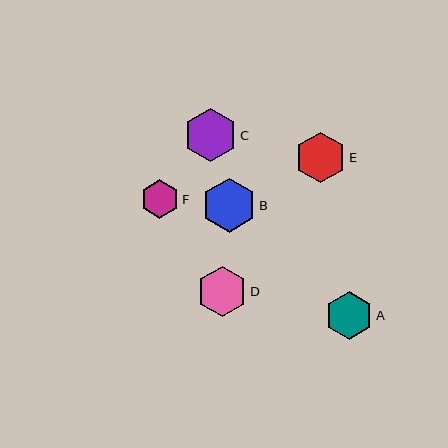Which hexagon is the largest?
Hexagon B is the largest with a size of approximately 54 pixels.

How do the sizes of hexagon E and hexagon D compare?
Hexagon E and hexagon D are approximately the same size.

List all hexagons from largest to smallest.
From largest to smallest: B, C, E, D, A, F.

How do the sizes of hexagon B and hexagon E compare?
Hexagon B and hexagon E are approximately the same size.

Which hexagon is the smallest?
Hexagon F is the smallest with a size of approximately 39 pixels.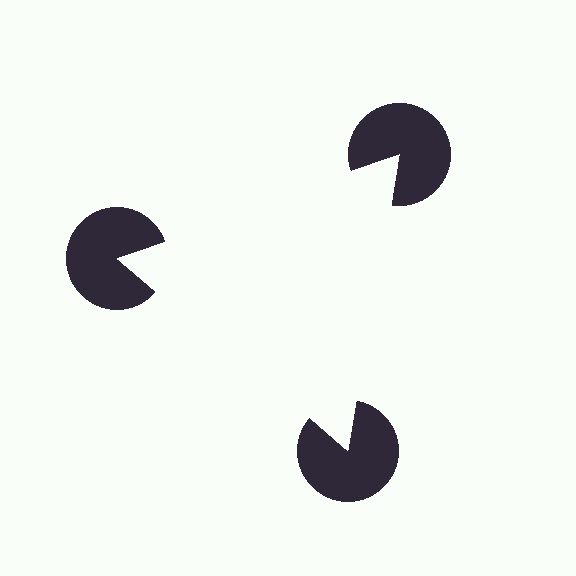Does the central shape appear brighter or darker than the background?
It typically appears slightly brighter than the background, even though no actual brightness change is drawn.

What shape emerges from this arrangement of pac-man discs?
An illusory triangle — its edges are inferred from the aligned wedge cuts in the pac-man discs, not physically drawn.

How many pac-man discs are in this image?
There are 3 — one at each vertex of the illusory triangle.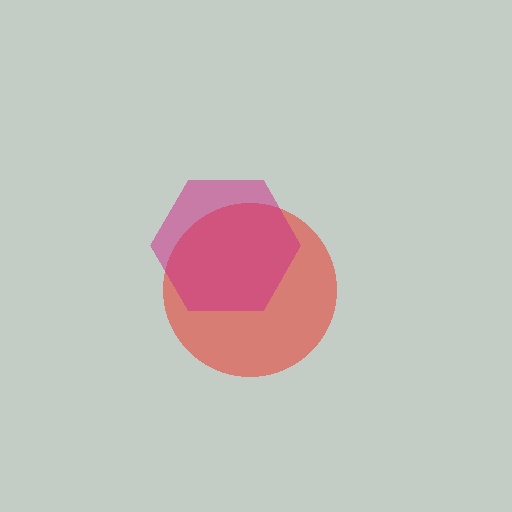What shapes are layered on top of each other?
The layered shapes are: a red circle, a magenta hexagon.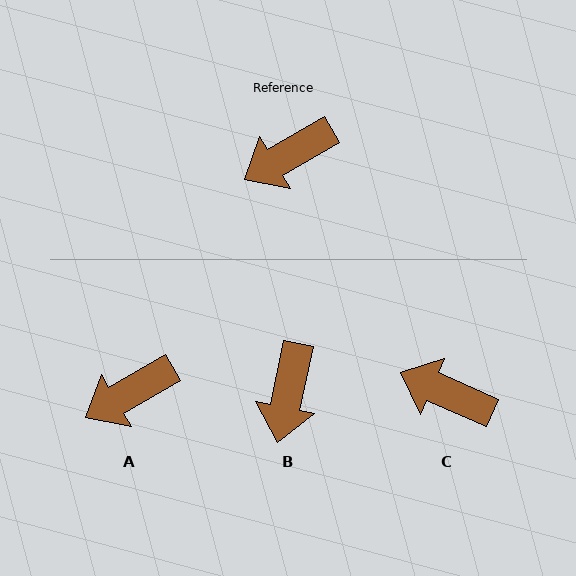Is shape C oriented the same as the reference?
No, it is off by about 54 degrees.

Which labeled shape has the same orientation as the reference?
A.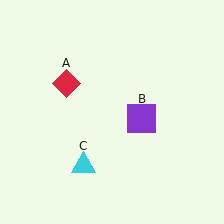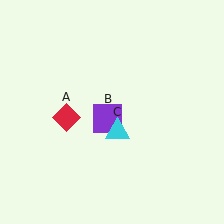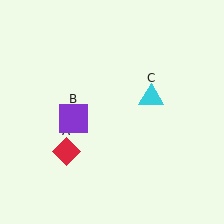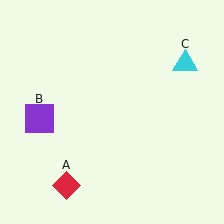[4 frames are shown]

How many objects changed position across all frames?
3 objects changed position: red diamond (object A), purple square (object B), cyan triangle (object C).